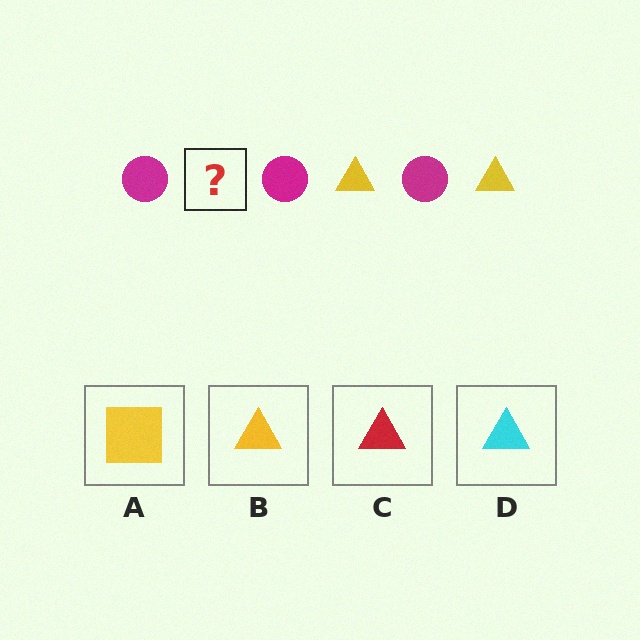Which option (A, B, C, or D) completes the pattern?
B.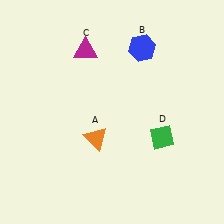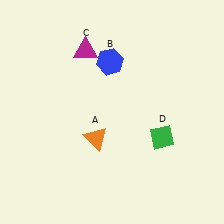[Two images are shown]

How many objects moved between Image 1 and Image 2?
1 object moved between the two images.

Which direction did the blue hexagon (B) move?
The blue hexagon (B) moved left.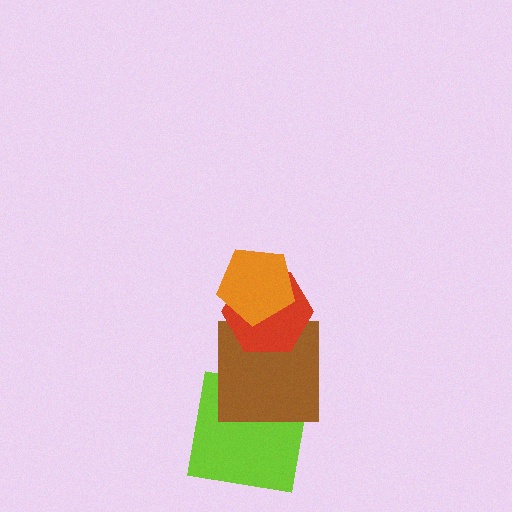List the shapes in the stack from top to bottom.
From top to bottom: the orange pentagon, the red hexagon, the brown square, the lime square.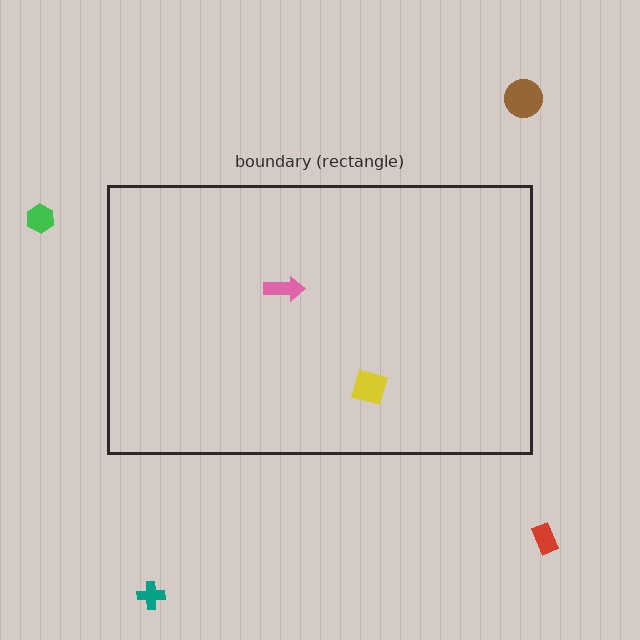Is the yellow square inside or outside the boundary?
Inside.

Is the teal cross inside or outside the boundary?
Outside.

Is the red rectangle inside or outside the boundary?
Outside.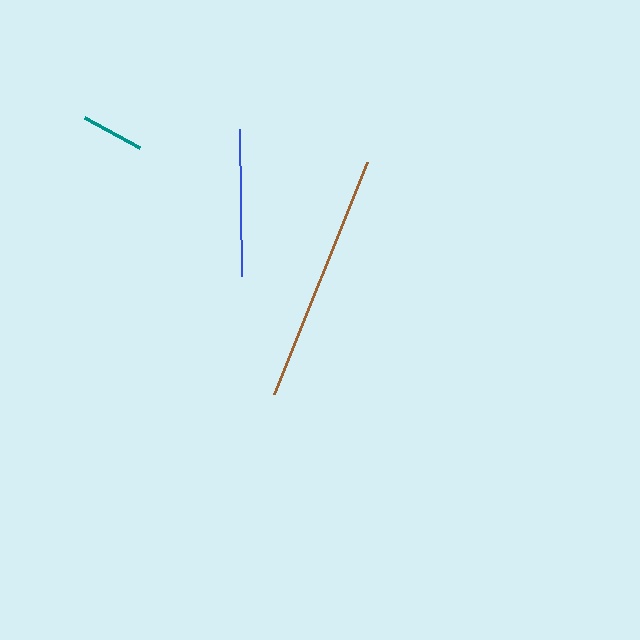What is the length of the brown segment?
The brown segment is approximately 250 pixels long.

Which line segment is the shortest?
The teal line is the shortest at approximately 63 pixels.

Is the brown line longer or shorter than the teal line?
The brown line is longer than the teal line.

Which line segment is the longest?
The brown line is the longest at approximately 250 pixels.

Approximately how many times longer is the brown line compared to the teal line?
The brown line is approximately 4.0 times the length of the teal line.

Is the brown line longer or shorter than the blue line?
The brown line is longer than the blue line.